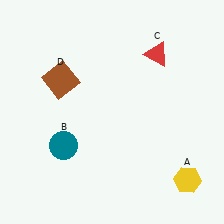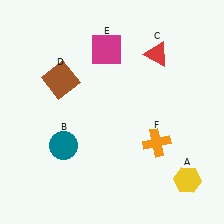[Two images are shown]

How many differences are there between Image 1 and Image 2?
There are 2 differences between the two images.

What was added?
A magenta square (E), an orange cross (F) were added in Image 2.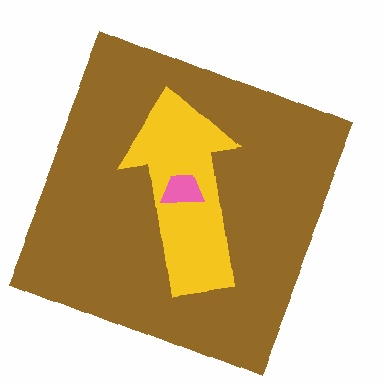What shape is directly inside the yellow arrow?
The pink trapezoid.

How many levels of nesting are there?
3.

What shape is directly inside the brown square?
The yellow arrow.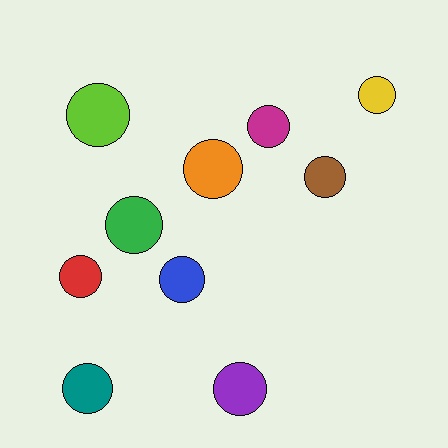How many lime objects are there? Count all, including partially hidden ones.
There is 1 lime object.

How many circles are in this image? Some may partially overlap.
There are 10 circles.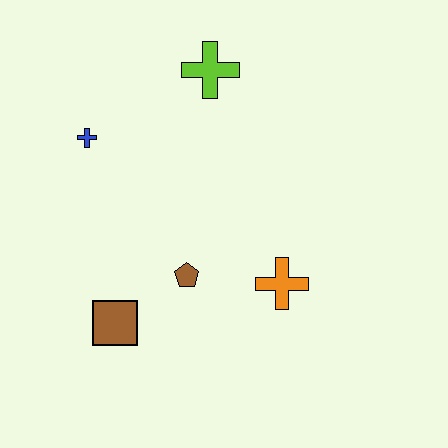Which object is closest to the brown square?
The brown pentagon is closest to the brown square.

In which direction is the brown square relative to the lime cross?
The brown square is below the lime cross.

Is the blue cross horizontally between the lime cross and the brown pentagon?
No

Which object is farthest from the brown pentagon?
The lime cross is farthest from the brown pentagon.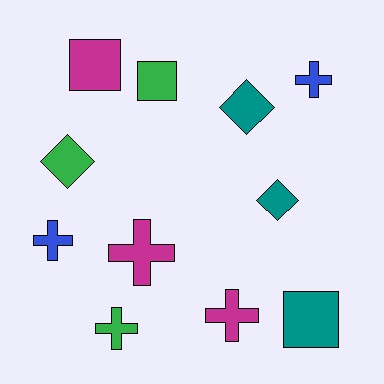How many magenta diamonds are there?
There are no magenta diamonds.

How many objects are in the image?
There are 11 objects.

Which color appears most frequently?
Magenta, with 3 objects.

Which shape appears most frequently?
Cross, with 5 objects.